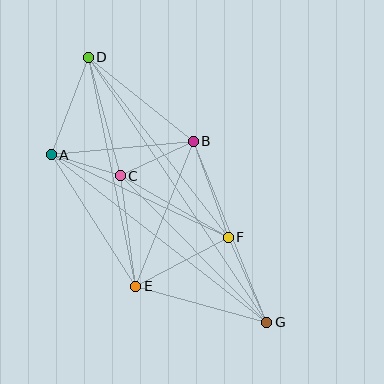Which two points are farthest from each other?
Points D and G are farthest from each other.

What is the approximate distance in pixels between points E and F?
The distance between E and F is approximately 105 pixels.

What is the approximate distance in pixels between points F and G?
The distance between F and G is approximately 93 pixels.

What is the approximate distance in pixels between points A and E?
The distance between A and E is approximately 157 pixels.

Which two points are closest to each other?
Points A and C are closest to each other.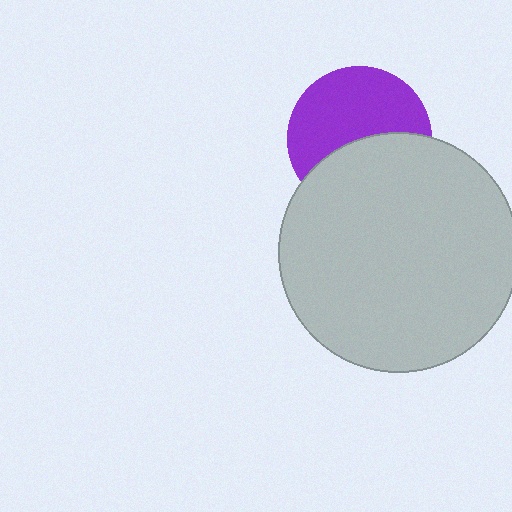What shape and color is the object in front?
The object in front is a light gray circle.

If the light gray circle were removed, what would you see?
You would see the complete purple circle.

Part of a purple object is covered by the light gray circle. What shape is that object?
It is a circle.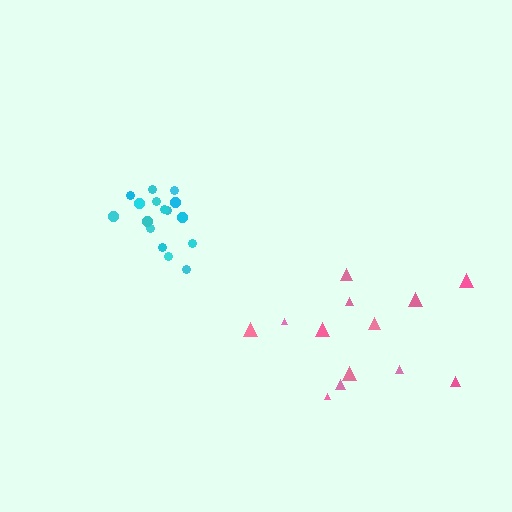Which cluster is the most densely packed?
Cyan.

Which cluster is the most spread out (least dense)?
Pink.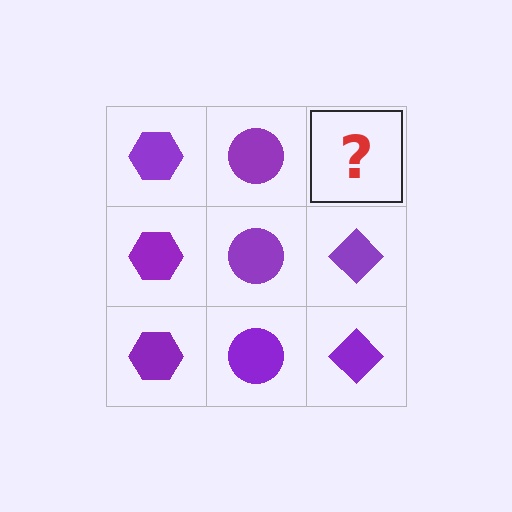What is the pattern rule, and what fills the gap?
The rule is that each column has a consistent shape. The gap should be filled with a purple diamond.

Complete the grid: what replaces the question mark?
The question mark should be replaced with a purple diamond.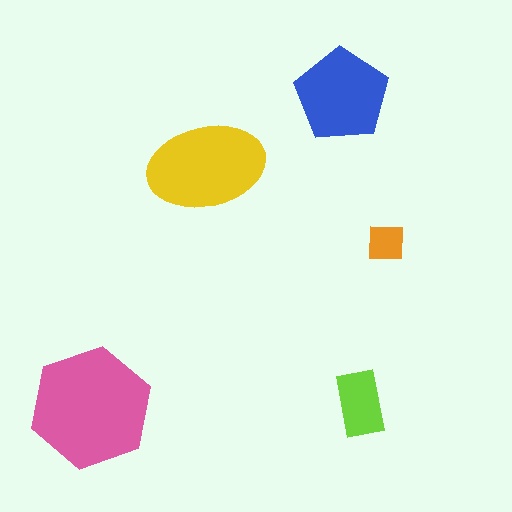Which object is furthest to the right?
The orange square is rightmost.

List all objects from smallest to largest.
The orange square, the lime rectangle, the blue pentagon, the yellow ellipse, the pink hexagon.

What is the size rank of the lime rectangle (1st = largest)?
4th.